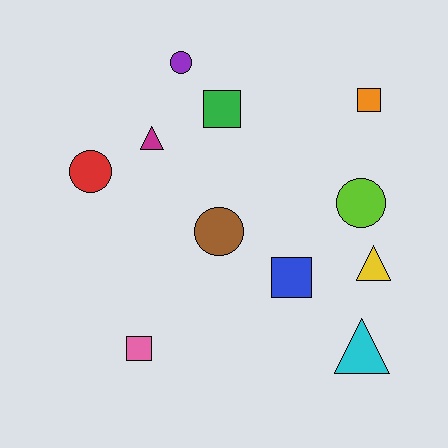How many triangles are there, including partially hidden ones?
There are 3 triangles.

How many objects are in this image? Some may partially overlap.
There are 11 objects.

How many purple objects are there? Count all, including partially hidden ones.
There is 1 purple object.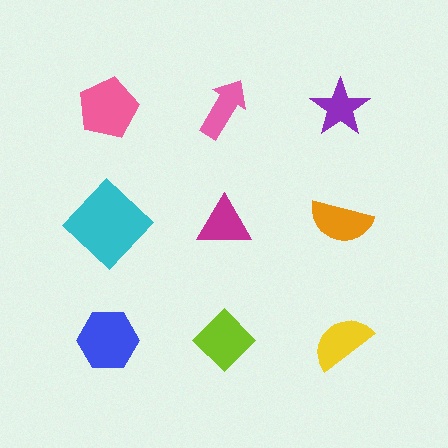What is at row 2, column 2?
A magenta triangle.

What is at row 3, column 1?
A blue hexagon.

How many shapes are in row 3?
3 shapes.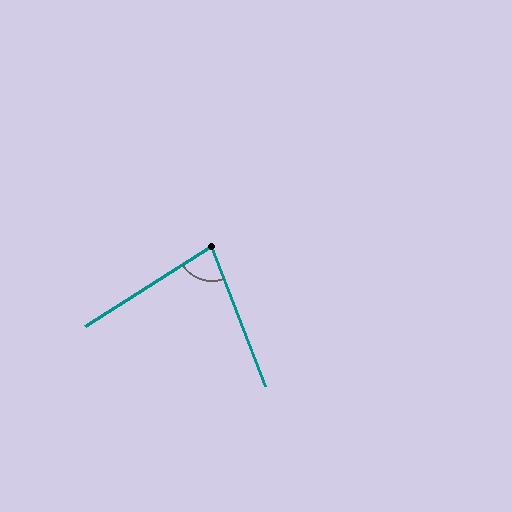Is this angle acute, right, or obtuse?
It is acute.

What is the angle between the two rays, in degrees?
Approximately 78 degrees.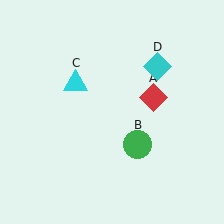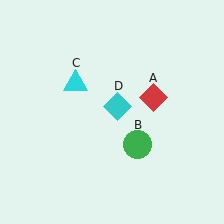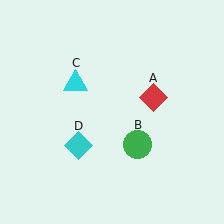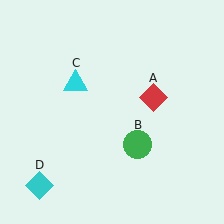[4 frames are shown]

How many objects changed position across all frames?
1 object changed position: cyan diamond (object D).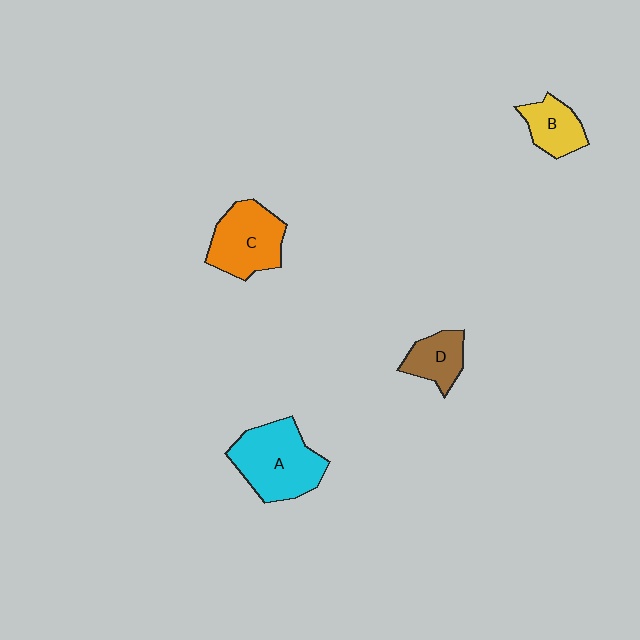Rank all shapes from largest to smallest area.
From largest to smallest: A (cyan), C (orange), B (yellow), D (brown).